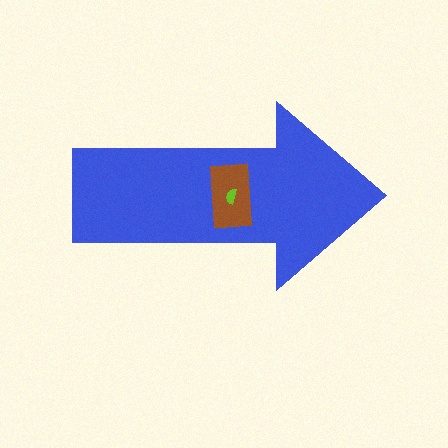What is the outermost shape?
The blue arrow.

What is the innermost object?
The lime semicircle.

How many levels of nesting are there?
3.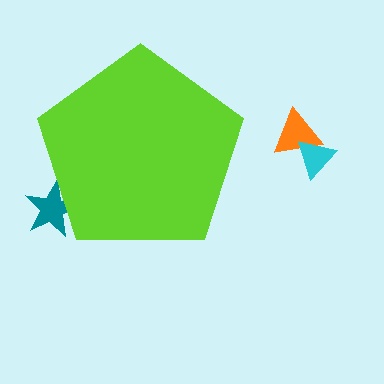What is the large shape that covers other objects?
A lime pentagon.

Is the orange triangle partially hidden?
No, the orange triangle is fully visible.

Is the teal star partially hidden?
Yes, the teal star is partially hidden behind the lime pentagon.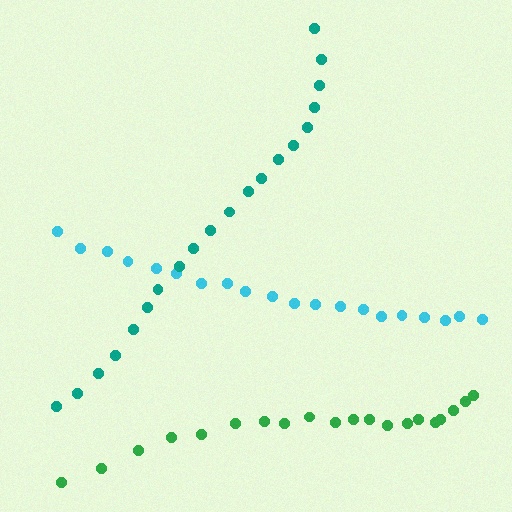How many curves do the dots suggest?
There are 3 distinct paths.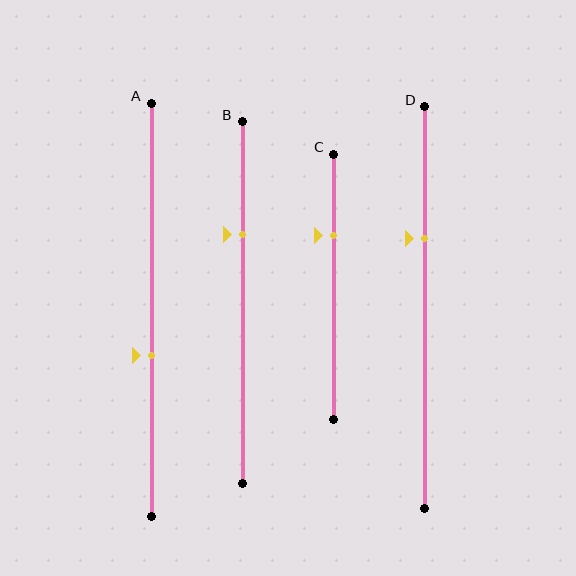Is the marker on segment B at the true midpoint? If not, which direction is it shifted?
No, the marker on segment B is shifted upward by about 19% of the segment length.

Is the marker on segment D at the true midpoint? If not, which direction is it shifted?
No, the marker on segment D is shifted upward by about 17% of the segment length.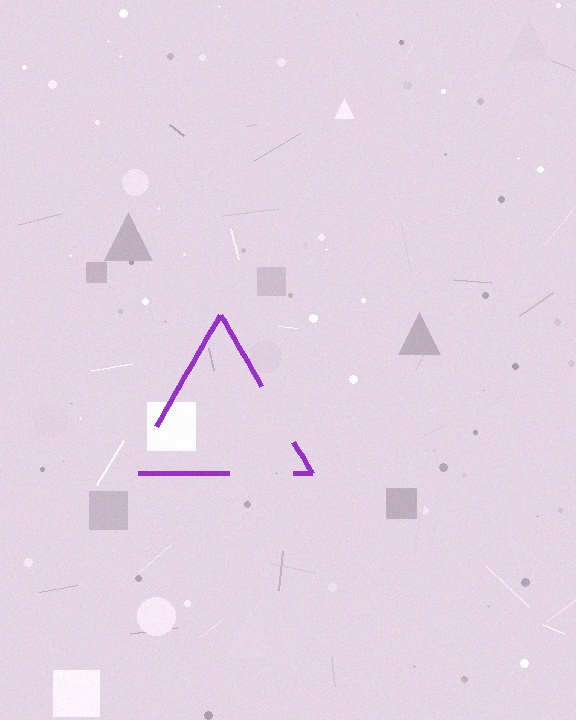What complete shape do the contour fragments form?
The contour fragments form a triangle.